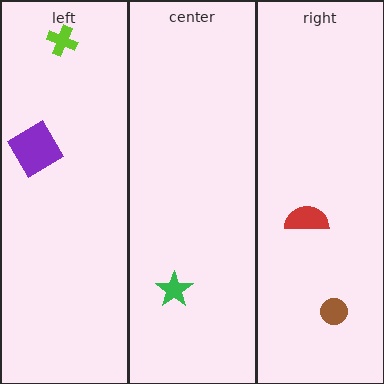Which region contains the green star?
The center region.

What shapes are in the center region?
The green star.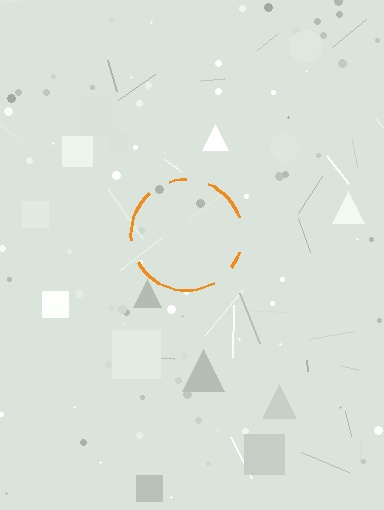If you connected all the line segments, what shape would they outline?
They would outline a circle.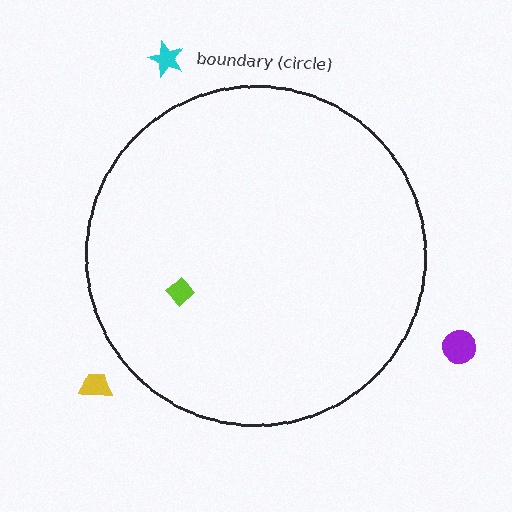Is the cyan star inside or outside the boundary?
Outside.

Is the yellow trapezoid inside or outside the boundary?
Outside.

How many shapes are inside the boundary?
1 inside, 3 outside.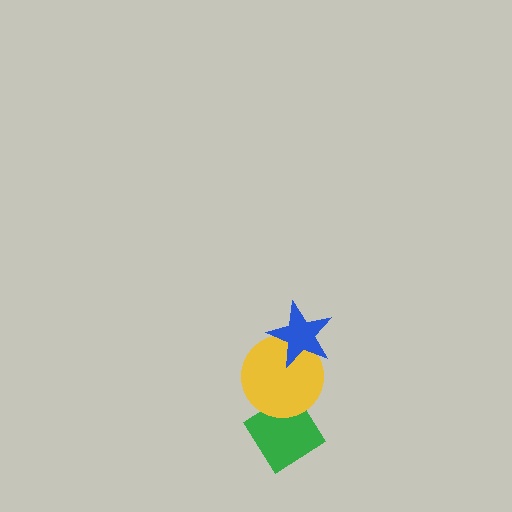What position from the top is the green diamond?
The green diamond is 3rd from the top.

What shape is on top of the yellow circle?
The blue star is on top of the yellow circle.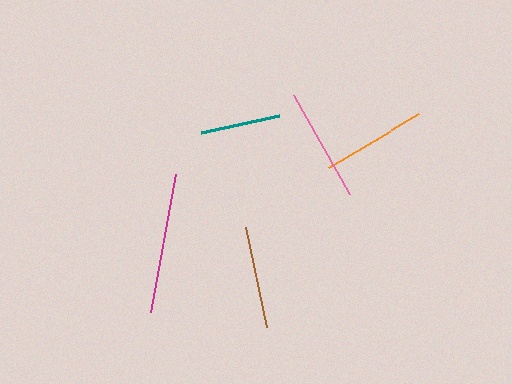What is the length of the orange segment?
The orange segment is approximately 104 pixels long.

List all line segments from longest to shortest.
From longest to shortest: magenta, pink, orange, brown, teal.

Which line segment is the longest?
The magenta line is the longest at approximately 140 pixels.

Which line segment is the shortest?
The teal line is the shortest at approximately 80 pixels.